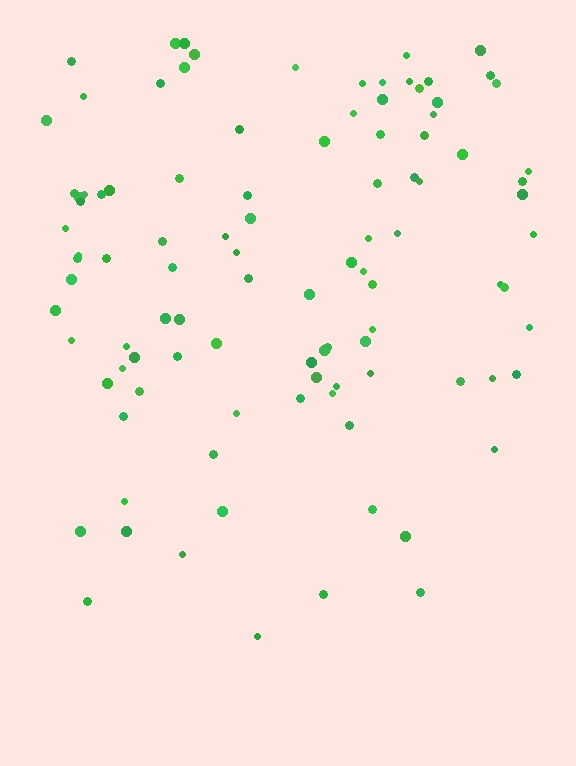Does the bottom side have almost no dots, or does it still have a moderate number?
Still a moderate number, just noticeably fewer than the top.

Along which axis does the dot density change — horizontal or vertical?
Vertical.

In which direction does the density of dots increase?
From bottom to top, with the top side densest.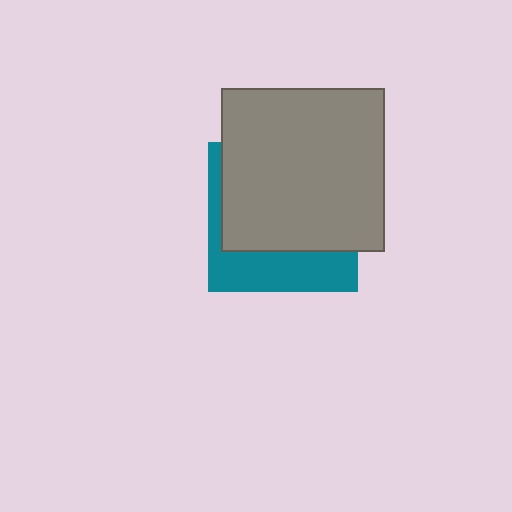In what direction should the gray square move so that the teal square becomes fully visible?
The gray square should move up. That is the shortest direction to clear the overlap and leave the teal square fully visible.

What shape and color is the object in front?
The object in front is a gray square.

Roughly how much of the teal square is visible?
A small part of it is visible (roughly 34%).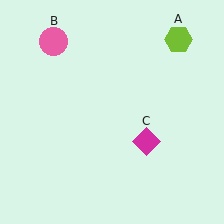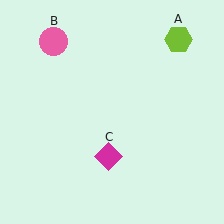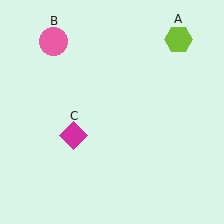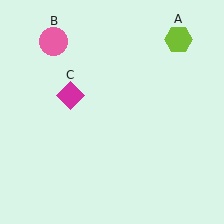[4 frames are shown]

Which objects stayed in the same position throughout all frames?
Lime hexagon (object A) and pink circle (object B) remained stationary.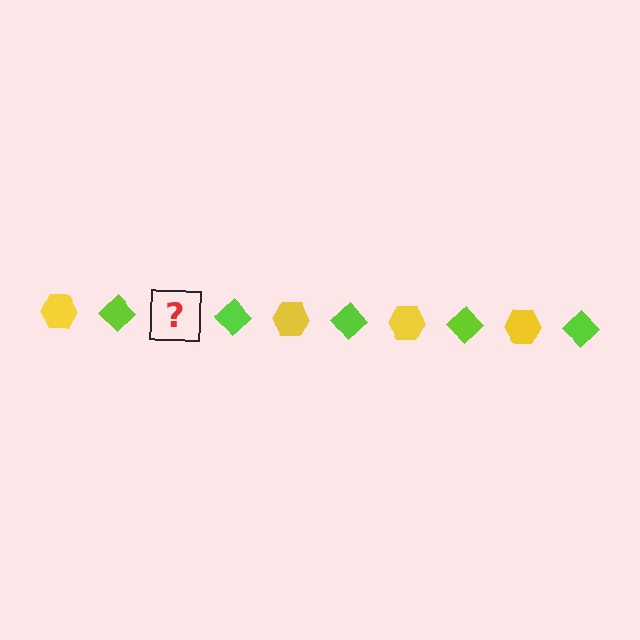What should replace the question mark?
The question mark should be replaced with a yellow hexagon.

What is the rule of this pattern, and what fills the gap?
The rule is that the pattern alternates between yellow hexagon and lime diamond. The gap should be filled with a yellow hexagon.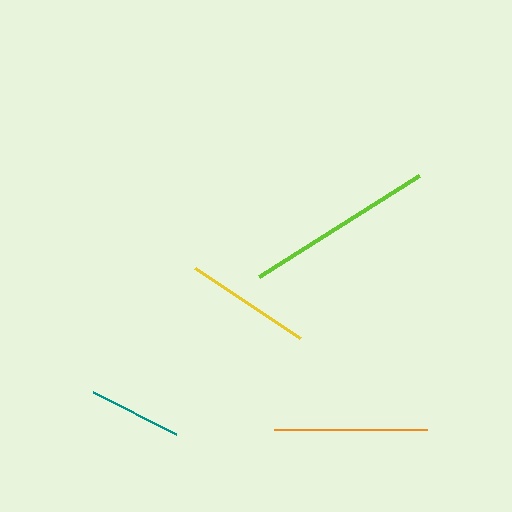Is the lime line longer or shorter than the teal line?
The lime line is longer than the teal line.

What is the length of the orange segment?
The orange segment is approximately 152 pixels long.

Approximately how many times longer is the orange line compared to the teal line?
The orange line is approximately 1.6 times the length of the teal line.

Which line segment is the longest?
The lime line is the longest at approximately 190 pixels.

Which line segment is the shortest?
The teal line is the shortest at approximately 93 pixels.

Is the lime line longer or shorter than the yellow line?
The lime line is longer than the yellow line.